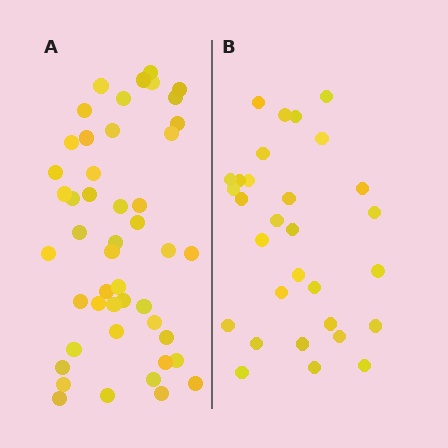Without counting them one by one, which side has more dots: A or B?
Region A (the left region) has more dots.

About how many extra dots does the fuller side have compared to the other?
Region A has approximately 15 more dots than region B.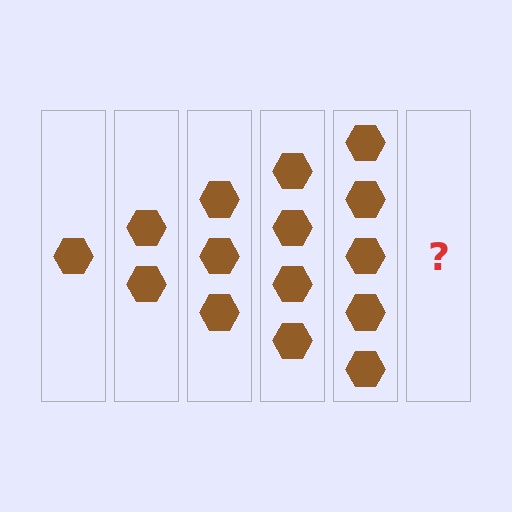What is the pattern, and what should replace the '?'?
The pattern is that each step adds one more hexagon. The '?' should be 6 hexagons.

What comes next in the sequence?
The next element should be 6 hexagons.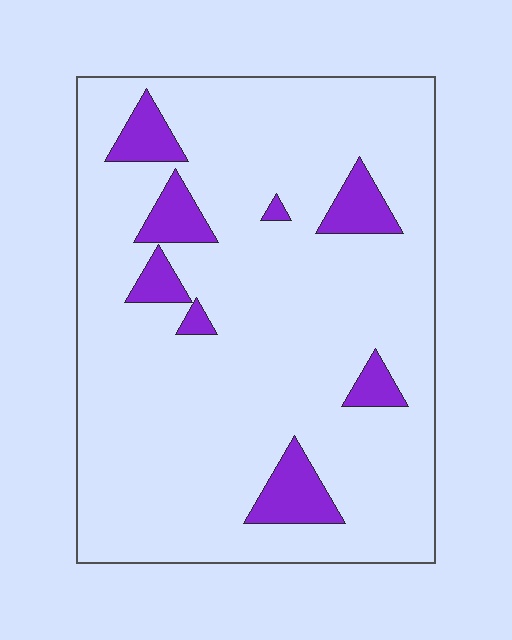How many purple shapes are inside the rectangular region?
8.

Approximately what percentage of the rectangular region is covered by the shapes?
Approximately 10%.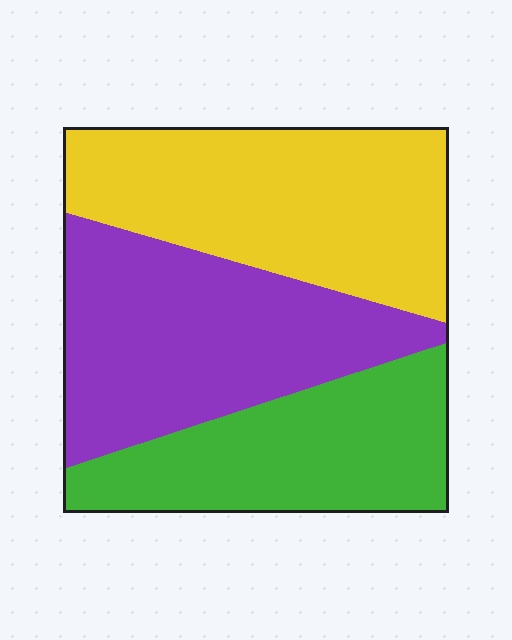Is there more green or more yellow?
Yellow.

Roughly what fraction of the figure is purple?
Purple takes up between a quarter and a half of the figure.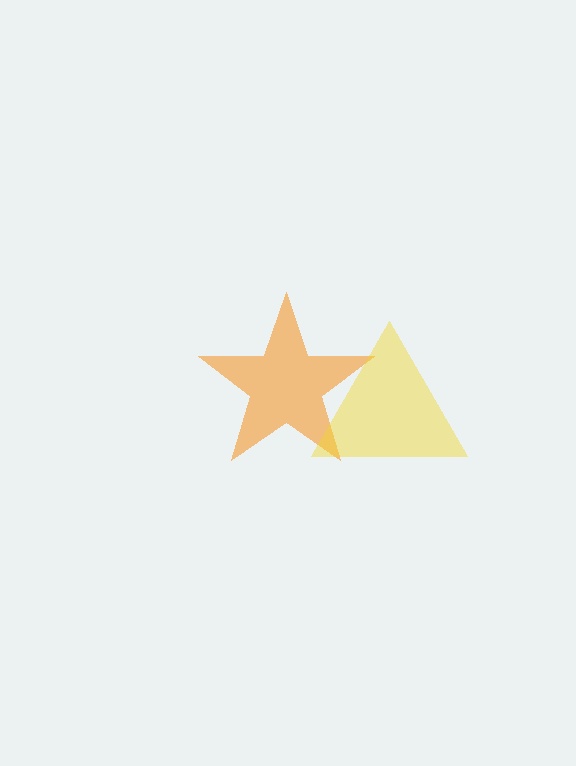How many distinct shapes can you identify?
There are 2 distinct shapes: an orange star, a yellow triangle.